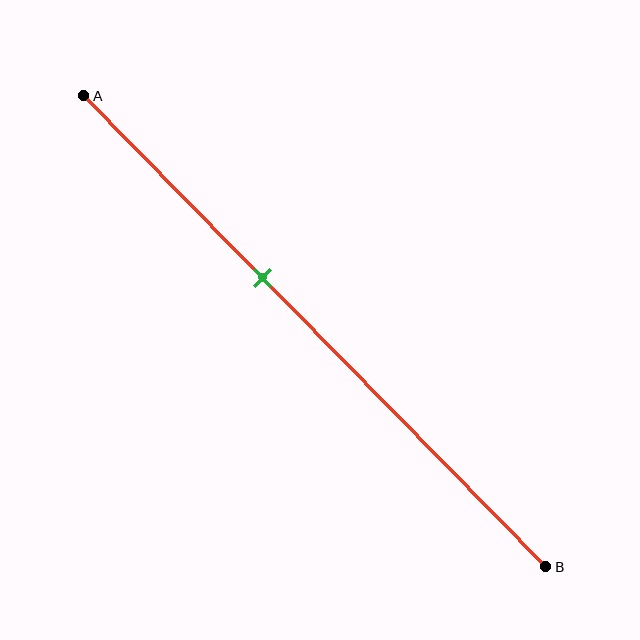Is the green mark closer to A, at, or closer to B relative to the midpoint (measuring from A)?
The green mark is closer to point A than the midpoint of segment AB.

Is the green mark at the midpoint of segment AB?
No, the mark is at about 40% from A, not at the 50% midpoint.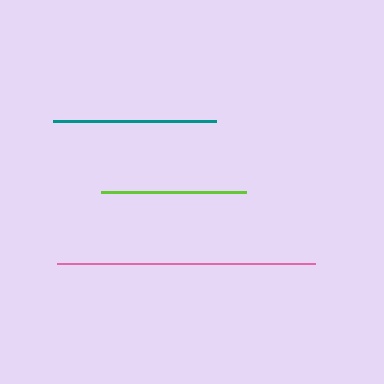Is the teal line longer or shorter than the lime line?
The teal line is longer than the lime line.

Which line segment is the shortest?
The lime line is the shortest at approximately 145 pixels.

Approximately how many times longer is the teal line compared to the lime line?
The teal line is approximately 1.1 times the length of the lime line.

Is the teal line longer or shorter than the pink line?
The pink line is longer than the teal line.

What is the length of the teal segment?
The teal segment is approximately 163 pixels long.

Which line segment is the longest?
The pink line is the longest at approximately 258 pixels.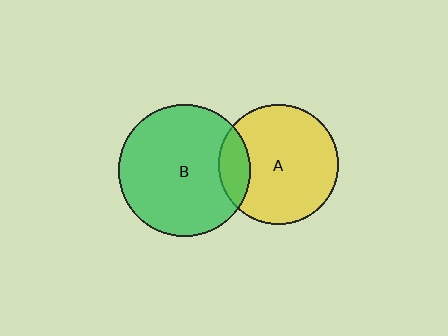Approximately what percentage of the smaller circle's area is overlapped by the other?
Approximately 15%.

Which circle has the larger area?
Circle B (green).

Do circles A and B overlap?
Yes.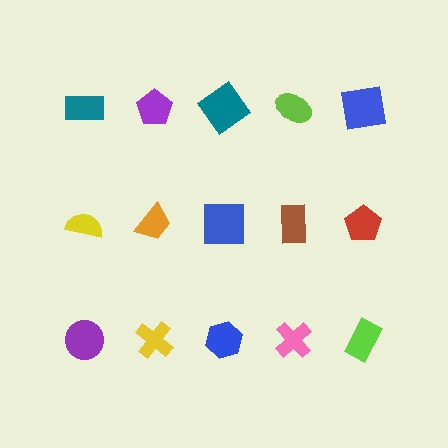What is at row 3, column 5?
A lime rectangle.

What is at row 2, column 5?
A red pentagon.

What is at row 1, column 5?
A blue square.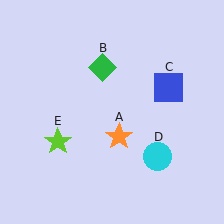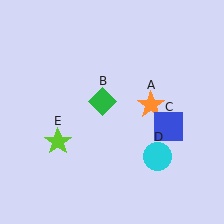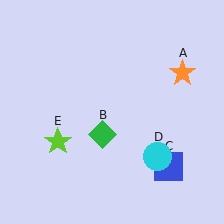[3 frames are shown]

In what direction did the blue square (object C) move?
The blue square (object C) moved down.